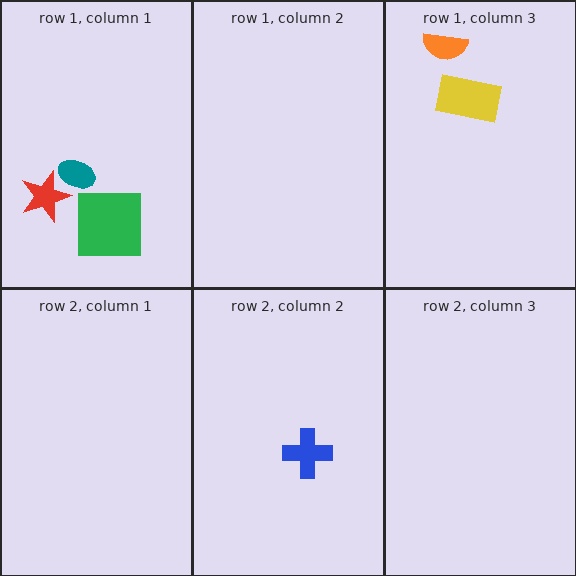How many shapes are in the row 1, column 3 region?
2.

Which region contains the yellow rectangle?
The row 1, column 3 region.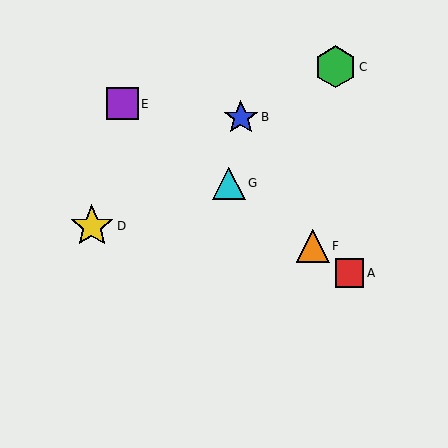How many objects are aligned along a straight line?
4 objects (A, E, F, G) are aligned along a straight line.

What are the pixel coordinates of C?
Object C is at (335, 67).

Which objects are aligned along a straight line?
Objects A, E, F, G are aligned along a straight line.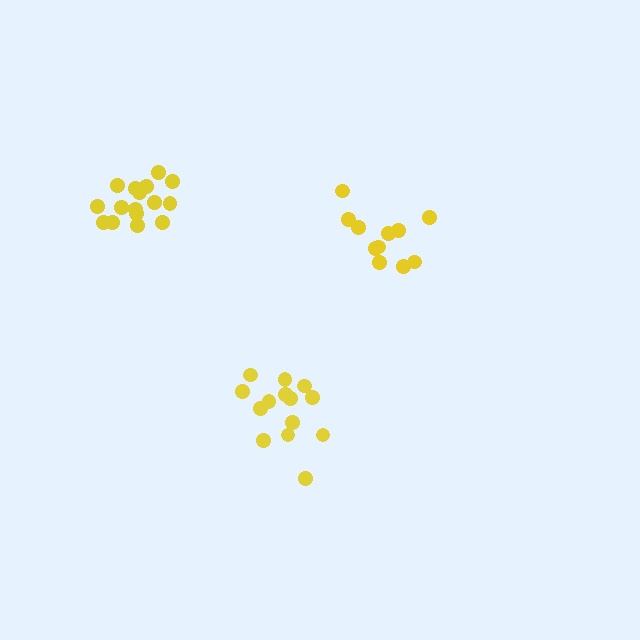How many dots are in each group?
Group 1: 11 dots, Group 2: 14 dots, Group 3: 16 dots (41 total).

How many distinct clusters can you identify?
There are 3 distinct clusters.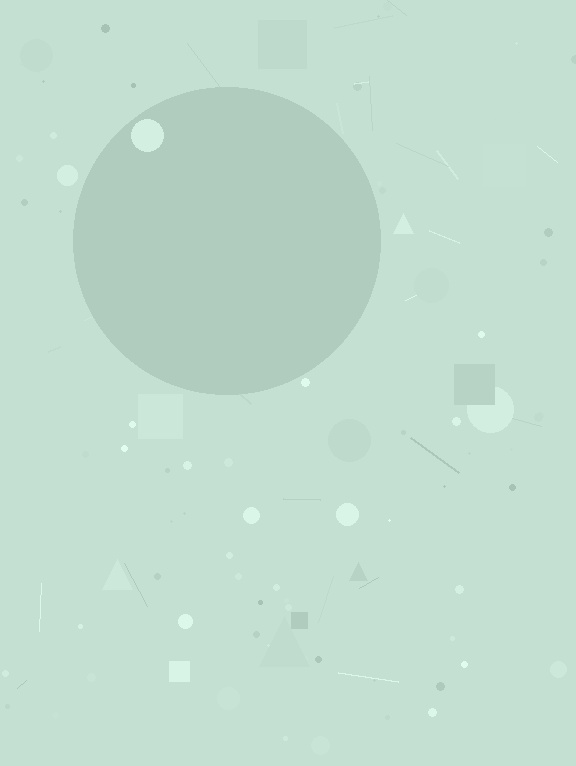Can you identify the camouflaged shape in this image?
The camouflaged shape is a circle.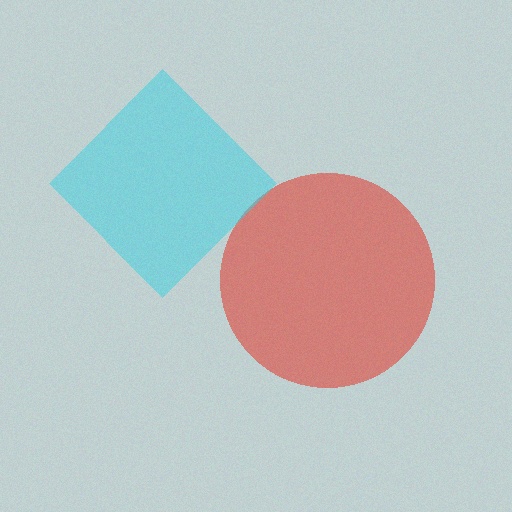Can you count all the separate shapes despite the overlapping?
Yes, there are 2 separate shapes.